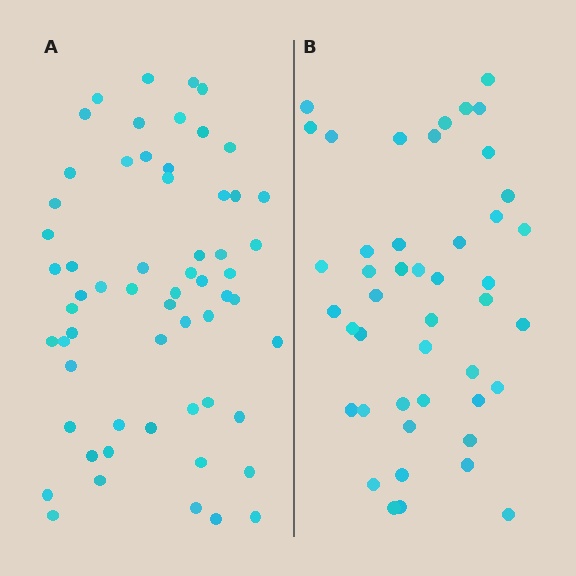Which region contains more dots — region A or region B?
Region A (the left region) has more dots.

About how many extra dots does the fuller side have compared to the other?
Region A has approximately 15 more dots than region B.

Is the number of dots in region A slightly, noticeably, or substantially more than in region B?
Region A has noticeably more, but not dramatically so. The ratio is roughly 1.3 to 1.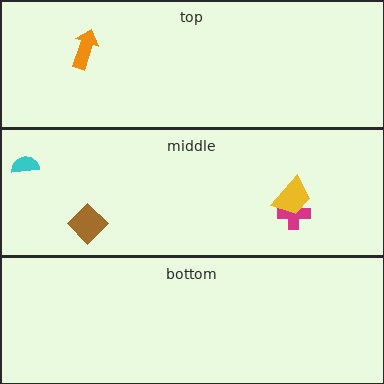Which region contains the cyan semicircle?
The middle region.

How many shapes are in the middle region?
4.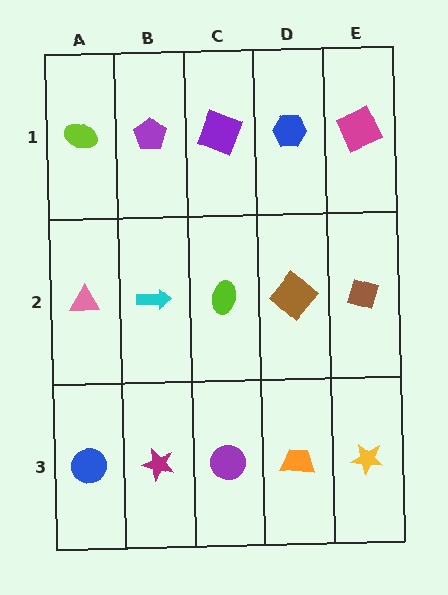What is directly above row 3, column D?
A brown diamond.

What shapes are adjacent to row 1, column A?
A pink triangle (row 2, column A), a purple pentagon (row 1, column B).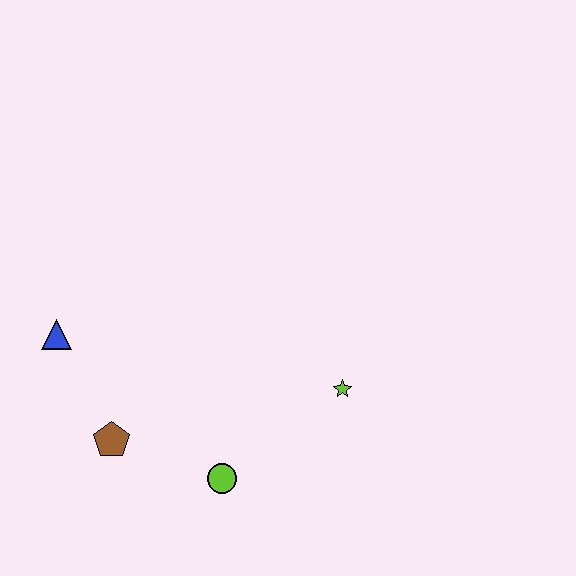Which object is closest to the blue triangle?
The brown pentagon is closest to the blue triangle.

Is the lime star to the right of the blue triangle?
Yes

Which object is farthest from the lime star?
The blue triangle is farthest from the lime star.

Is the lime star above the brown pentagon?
Yes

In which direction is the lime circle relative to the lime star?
The lime circle is to the left of the lime star.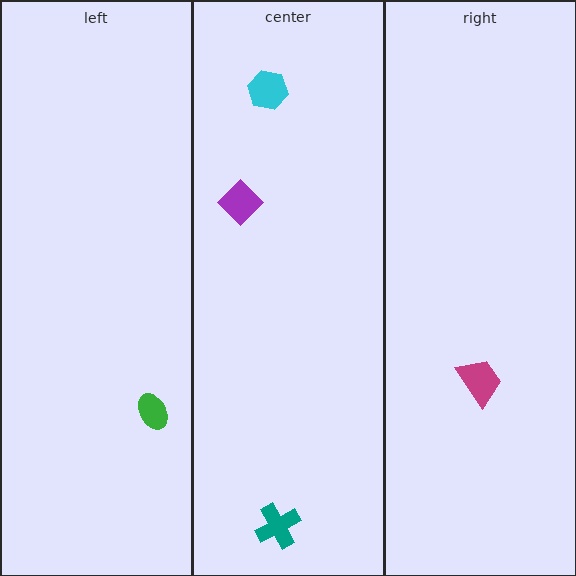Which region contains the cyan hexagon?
The center region.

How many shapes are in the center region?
3.